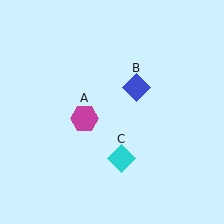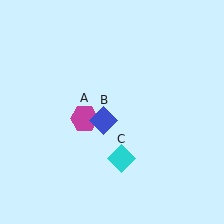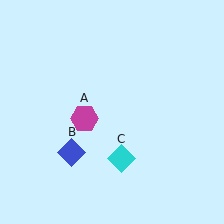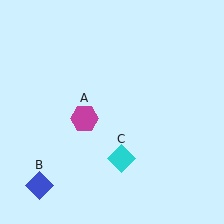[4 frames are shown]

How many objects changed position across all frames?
1 object changed position: blue diamond (object B).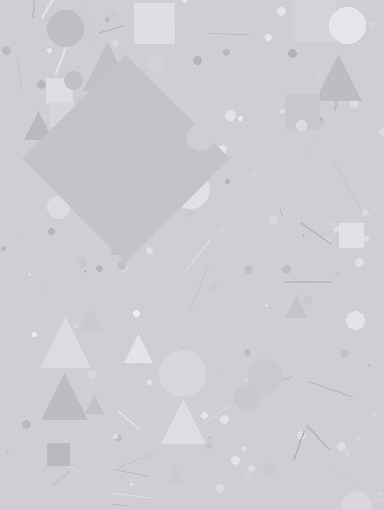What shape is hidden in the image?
A diamond is hidden in the image.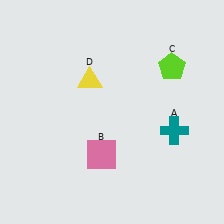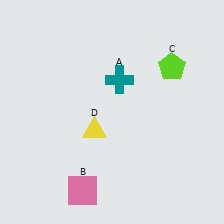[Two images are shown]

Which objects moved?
The objects that moved are: the teal cross (A), the pink square (B), the yellow triangle (D).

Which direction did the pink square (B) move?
The pink square (B) moved down.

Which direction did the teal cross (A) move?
The teal cross (A) moved left.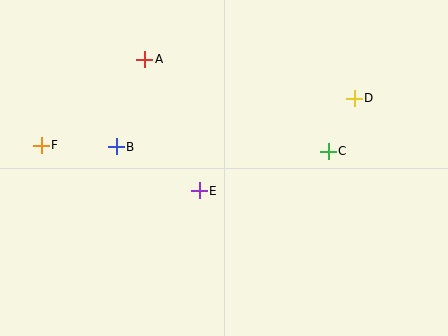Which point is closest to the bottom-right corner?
Point C is closest to the bottom-right corner.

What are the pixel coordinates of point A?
Point A is at (145, 59).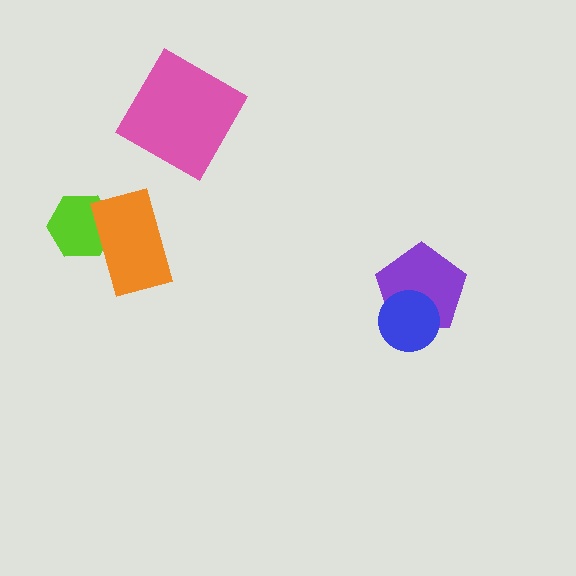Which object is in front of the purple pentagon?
The blue circle is in front of the purple pentagon.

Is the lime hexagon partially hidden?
Yes, it is partially covered by another shape.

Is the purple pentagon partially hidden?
Yes, it is partially covered by another shape.